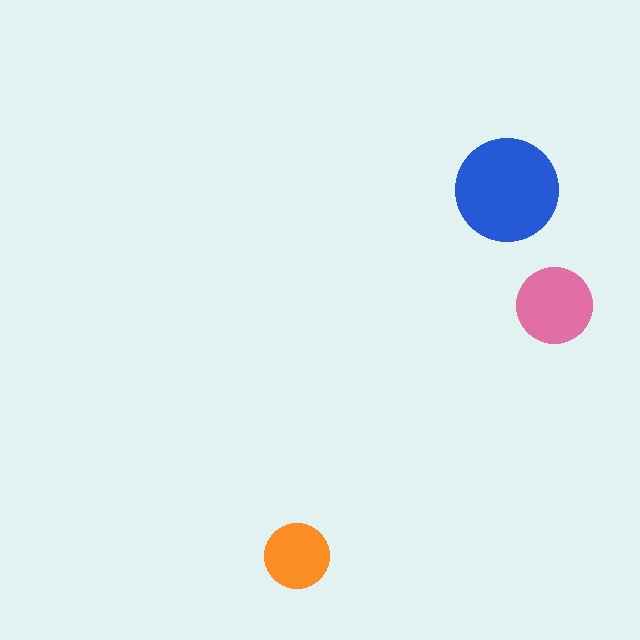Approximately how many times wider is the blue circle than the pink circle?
About 1.5 times wider.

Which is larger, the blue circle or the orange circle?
The blue one.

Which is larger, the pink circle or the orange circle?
The pink one.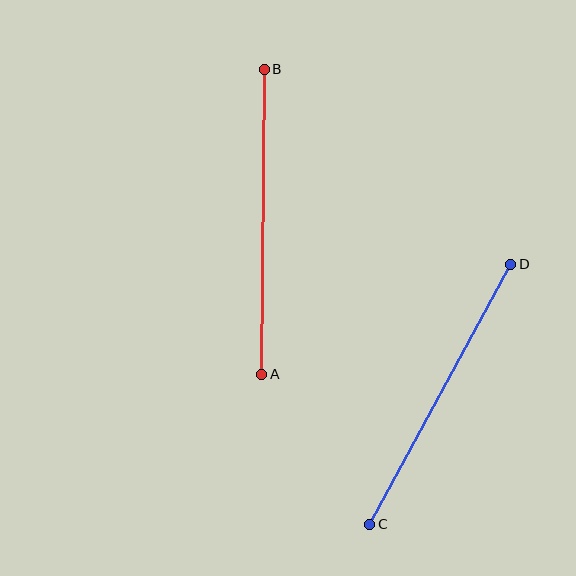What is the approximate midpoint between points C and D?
The midpoint is at approximately (440, 394) pixels.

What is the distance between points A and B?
The distance is approximately 305 pixels.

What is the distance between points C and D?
The distance is approximately 296 pixels.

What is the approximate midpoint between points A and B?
The midpoint is at approximately (263, 222) pixels.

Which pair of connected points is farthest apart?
Points A and B are farthest apart.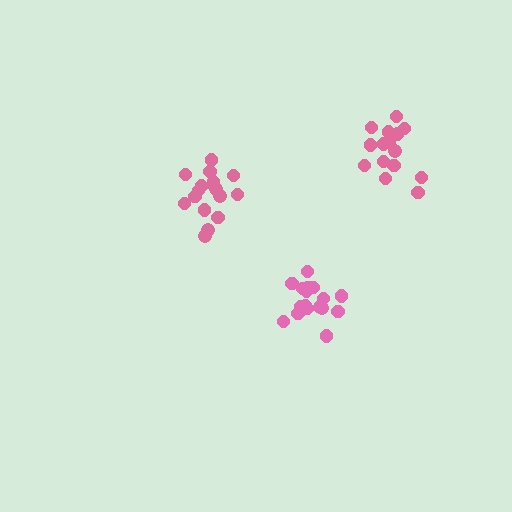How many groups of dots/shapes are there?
There are 3 groups.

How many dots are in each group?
Group 1: 16 dots, Group 2: 17 dots, Group 3: 17 dots (50 total).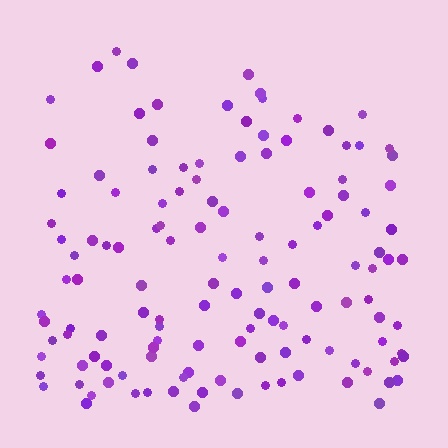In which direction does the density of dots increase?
From top to bottom, with the bottom side densest.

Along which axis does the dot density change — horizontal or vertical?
Vertical.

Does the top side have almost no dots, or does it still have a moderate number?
Still a moderate number, just noticeably fewer than the bottom.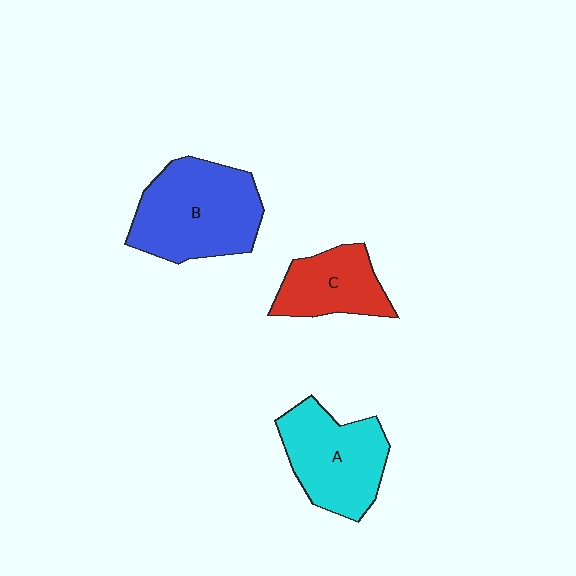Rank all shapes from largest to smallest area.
From largest to smallest: B (blue), A (cyan), C (red).